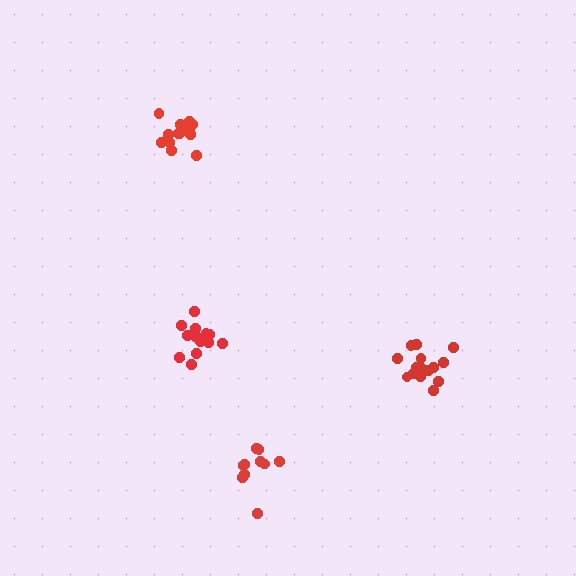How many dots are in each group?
Group 1: 15 dots, Group 2: 14 dots, Group 3: 16 dots, Group 4: 10 dots (55 total).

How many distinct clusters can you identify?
There are 4 distinct clusters.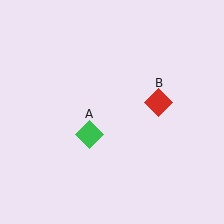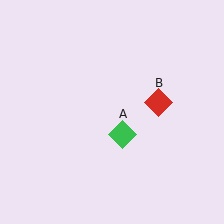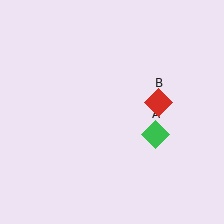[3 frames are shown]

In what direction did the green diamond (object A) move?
The green diamond (object A) moved right.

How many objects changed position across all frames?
1 object changed position: green diamond (object A).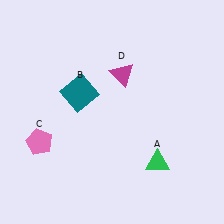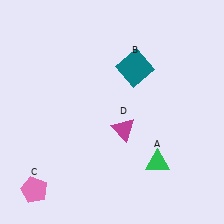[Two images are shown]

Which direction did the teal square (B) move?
The teal square (B) moved right.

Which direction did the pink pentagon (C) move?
The pink pentagon (C) moved down.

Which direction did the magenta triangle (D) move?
The magenta triangle (D) moved down.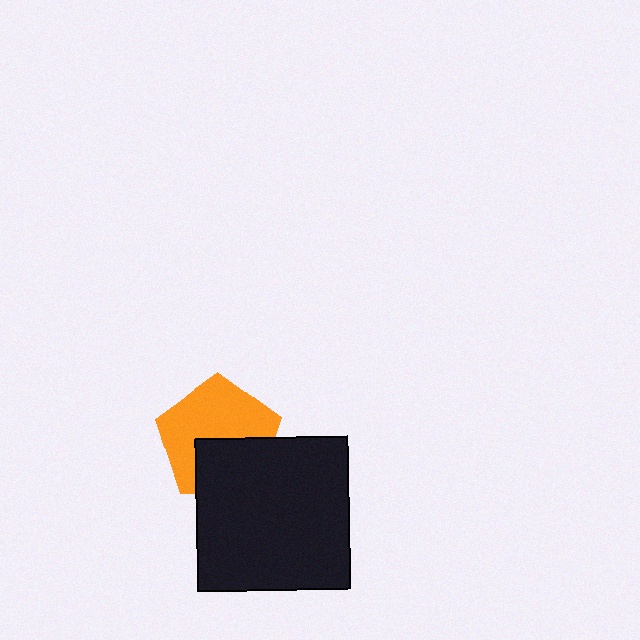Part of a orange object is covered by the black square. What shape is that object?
It is a pentagon.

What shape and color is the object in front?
The object in front is a black square.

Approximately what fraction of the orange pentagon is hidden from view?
Roughly 39% of the orange pentagon is hidden behind the black square.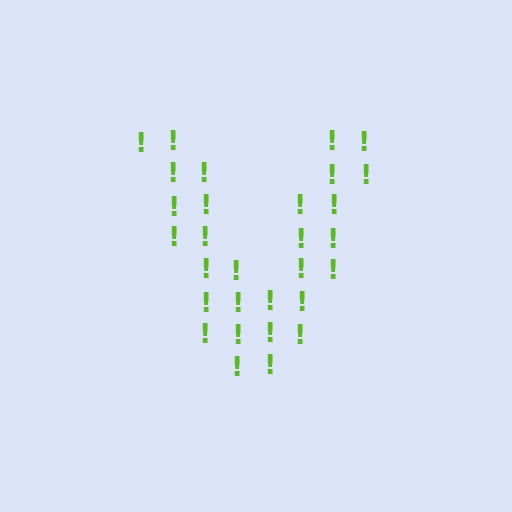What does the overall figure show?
The overall figure shows the letter V.